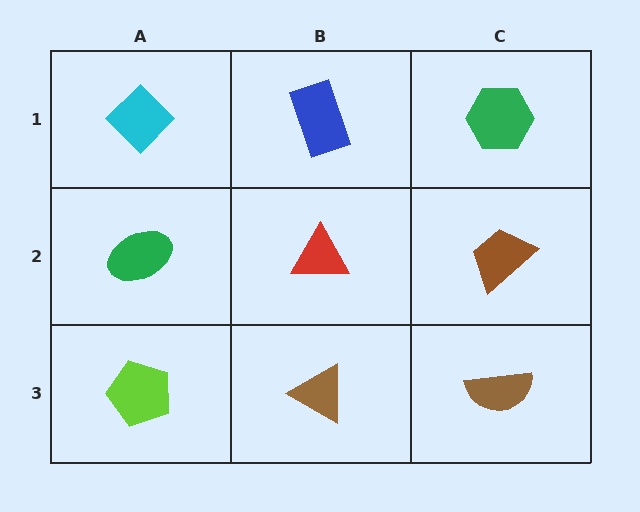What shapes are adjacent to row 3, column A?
A green ellipse (row 2, column A), a brown triangle (row 3, column B).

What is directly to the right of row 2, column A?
A red triangle.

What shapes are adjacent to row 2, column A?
A cyan diamond (row 1, column A), a lime pentagon (row 3, column A), a red triangle (row 2, column B).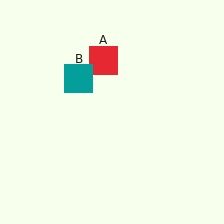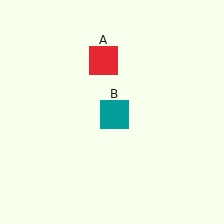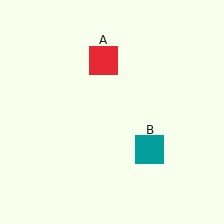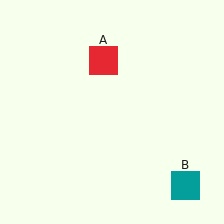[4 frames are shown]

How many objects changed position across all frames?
1 object changed position: teal square (object B).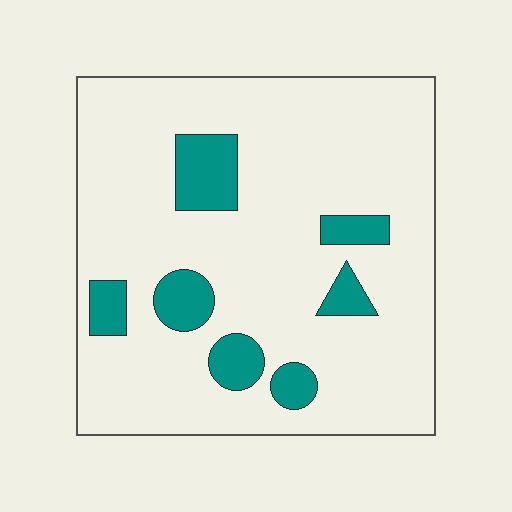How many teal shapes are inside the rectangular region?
7.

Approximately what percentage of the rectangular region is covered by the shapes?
Approximately 15%.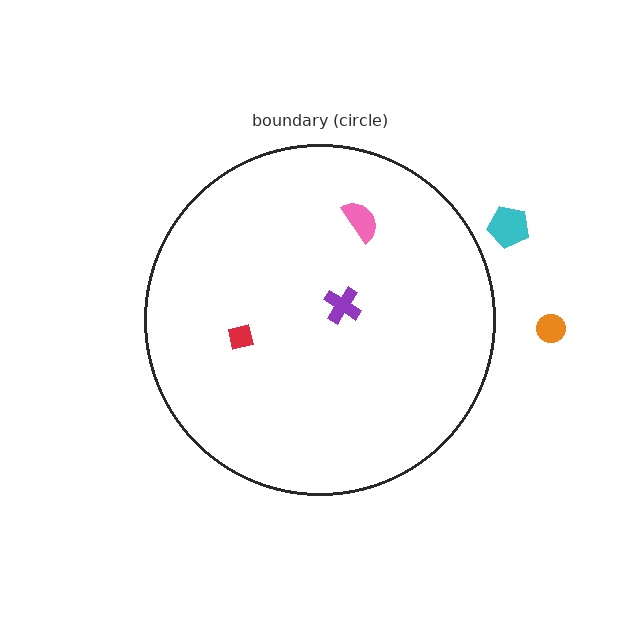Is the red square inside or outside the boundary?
Inside.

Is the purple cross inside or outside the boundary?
Inside.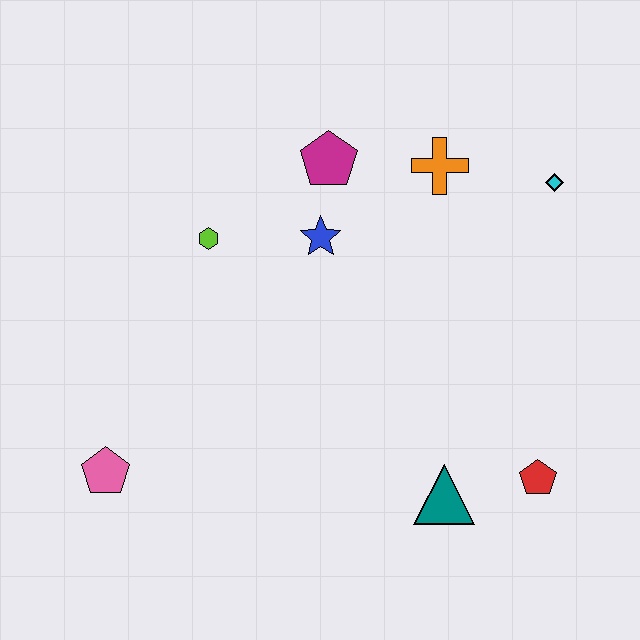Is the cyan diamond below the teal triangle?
No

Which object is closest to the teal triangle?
The red pentagon is closest to the teal triangle.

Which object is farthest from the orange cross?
The pink pentagon is farthest from the orange cross.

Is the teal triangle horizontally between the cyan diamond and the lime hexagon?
Yes